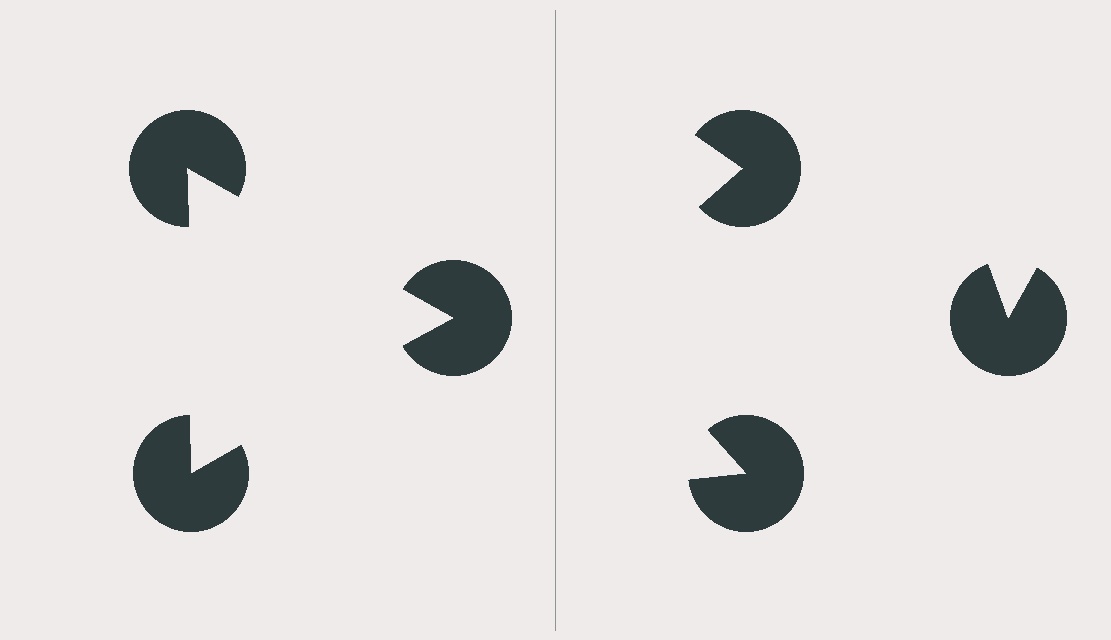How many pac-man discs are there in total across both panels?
6 — 3 on each side.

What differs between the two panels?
The pac-man discs are positioned identically on both sides; only the wedge orientations differ. On the left they align to a triangle; on the right they are misaligned.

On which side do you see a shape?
An illusory triangle appears on the left side. On the right side the wedge cuts are rotated, so no coherent shape forms.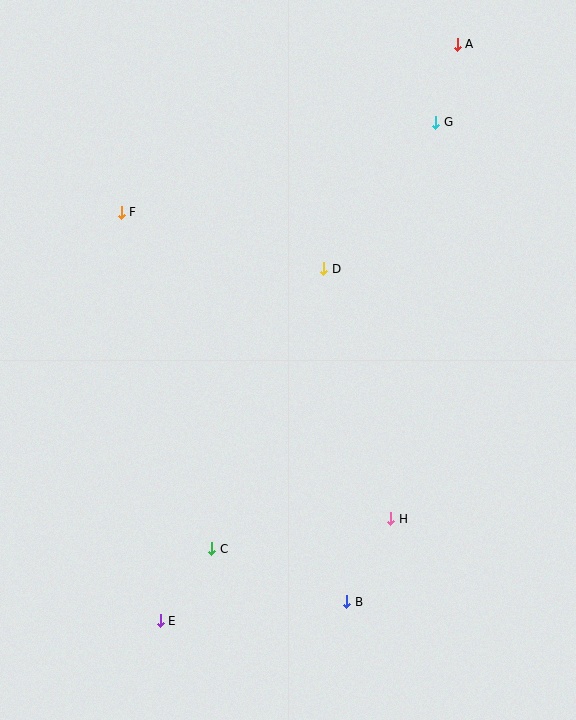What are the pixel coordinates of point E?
Point E is at (160, 621).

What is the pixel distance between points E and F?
The distance between E and F is 411 pixels.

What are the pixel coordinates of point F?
Point F is at (121, 212).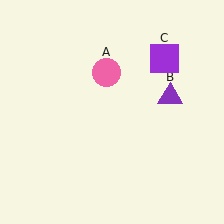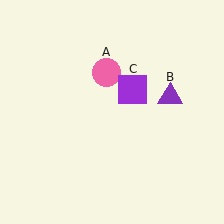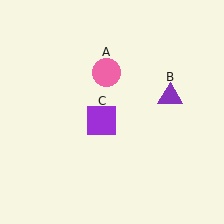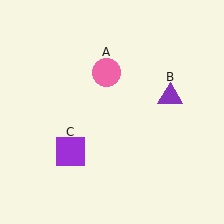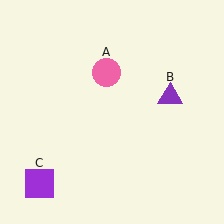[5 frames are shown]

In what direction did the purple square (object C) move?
The purple square (object C) moved down and to the left.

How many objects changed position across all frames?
1 object changed position: purple square (object C).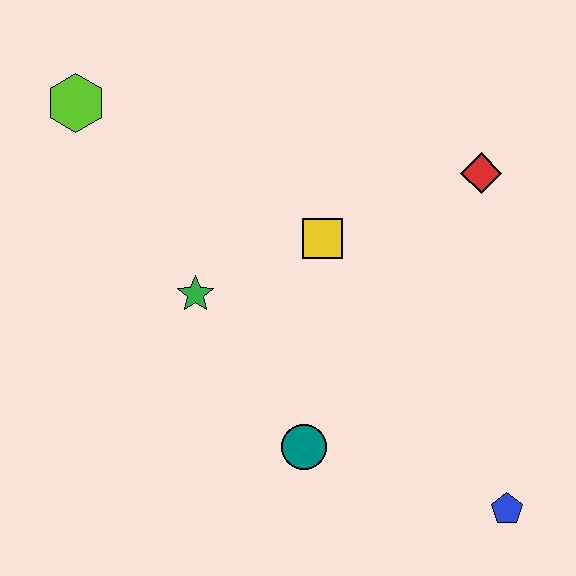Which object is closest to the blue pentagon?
The teal circle is closest to the blue pentagon.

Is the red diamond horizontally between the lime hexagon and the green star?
No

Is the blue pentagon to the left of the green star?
No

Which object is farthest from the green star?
The blue pentagon is farthest from the green star.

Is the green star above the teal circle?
Yes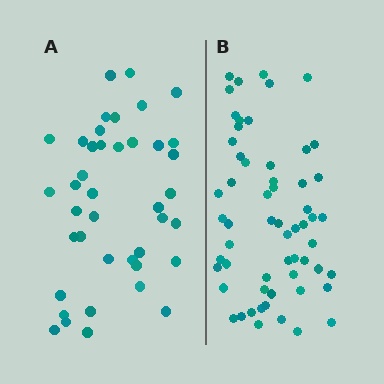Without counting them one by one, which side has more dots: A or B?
Region B (the right region) has more dots.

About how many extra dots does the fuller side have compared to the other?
Region B has approximately 20 more dots than region A.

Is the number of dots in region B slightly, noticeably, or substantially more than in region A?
Region B has noticeably more, but not dramatically so. The ratio is roughly 1.4 to 1.